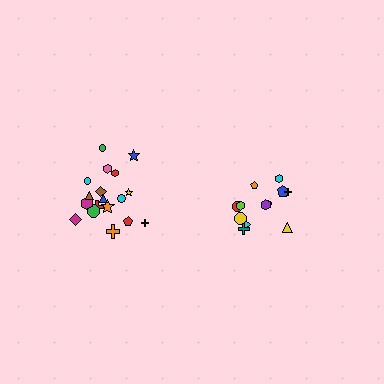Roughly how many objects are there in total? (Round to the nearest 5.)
Roughly 30 objects in total.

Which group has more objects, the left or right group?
The left group.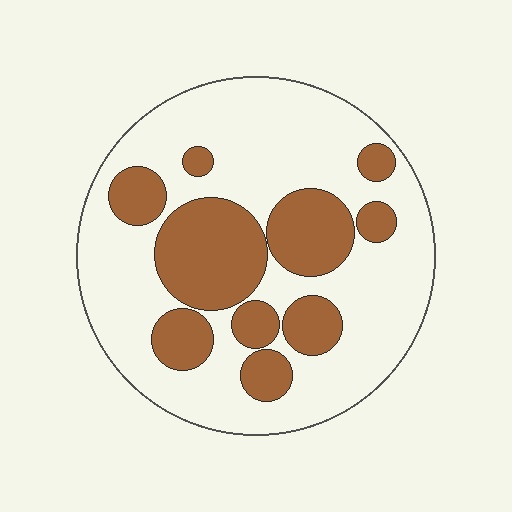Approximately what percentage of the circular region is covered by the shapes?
Approximately 30%.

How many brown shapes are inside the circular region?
10.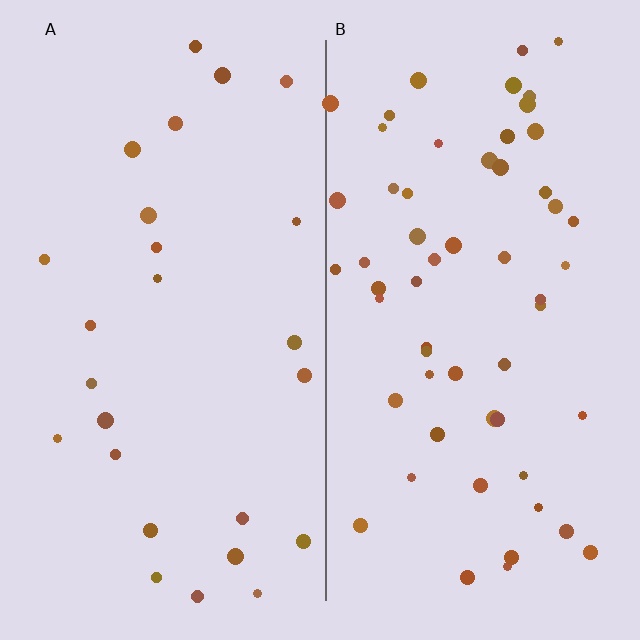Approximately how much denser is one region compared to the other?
Approximately 2.2× — region B over region A.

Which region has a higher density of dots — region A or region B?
B (the right).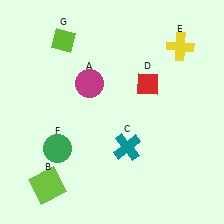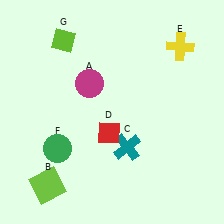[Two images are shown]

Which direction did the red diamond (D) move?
The red diamond (D) moved down.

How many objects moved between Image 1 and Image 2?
1 object moved between the two images.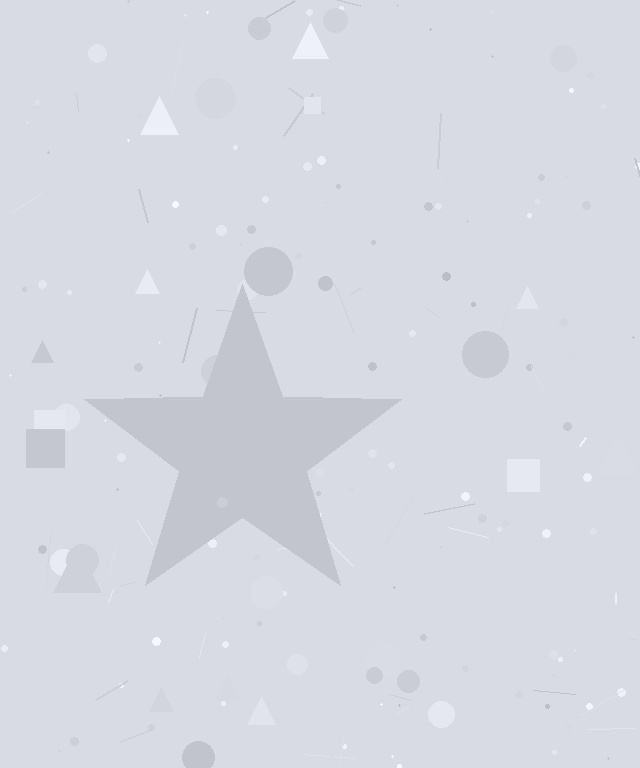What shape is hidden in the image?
A star is hidden in the image.